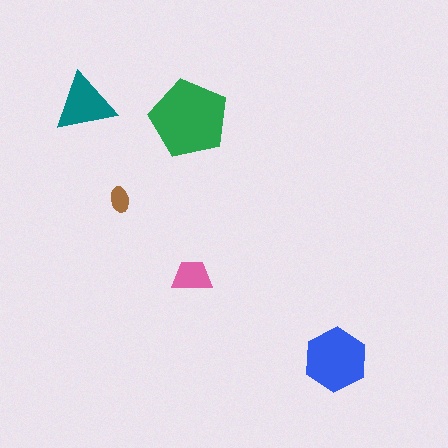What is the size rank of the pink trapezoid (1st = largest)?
4th.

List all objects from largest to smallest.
The green pentagon, the blue hexagon, the teal triangle, the pink trapezoid, the brown ellipse.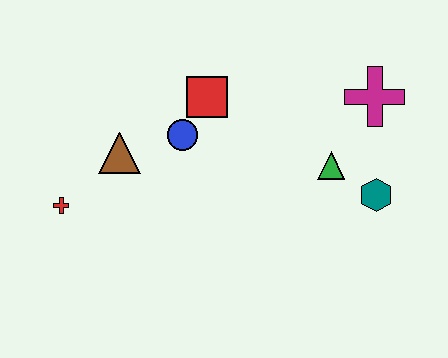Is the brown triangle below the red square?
Yes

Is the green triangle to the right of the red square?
Yes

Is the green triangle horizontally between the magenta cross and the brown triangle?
Yes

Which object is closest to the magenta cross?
The green triangle is closest to the magenta cross.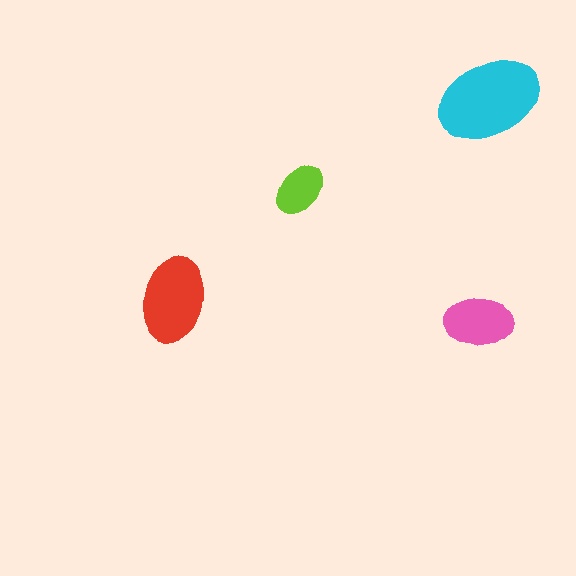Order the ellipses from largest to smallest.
the cyan one, the red one, the pink one, the lime one.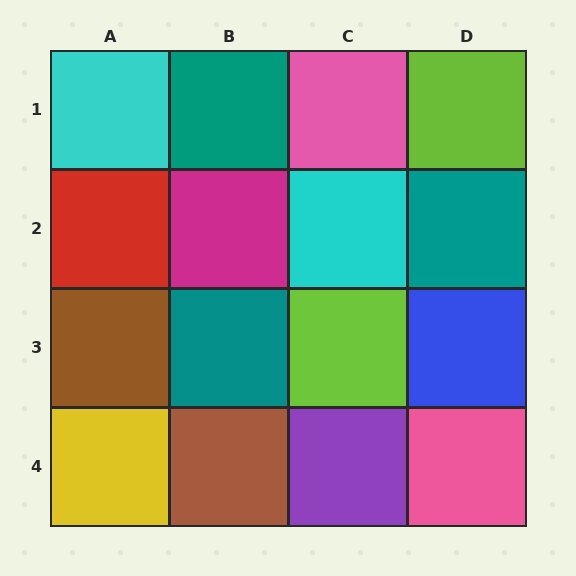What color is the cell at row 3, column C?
Lime.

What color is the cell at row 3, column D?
Blue.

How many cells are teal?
3 cells are teal.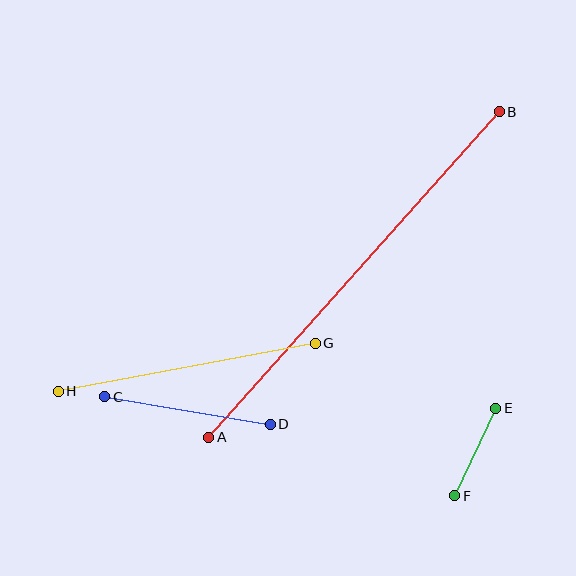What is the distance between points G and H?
The distance is approximately 262 pixels.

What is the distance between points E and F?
The distance is approximately 97 pixels.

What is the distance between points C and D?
The distance is approximately 168 pixels.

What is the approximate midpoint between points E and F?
The midpoint is at approximately (475, 452) pixels.